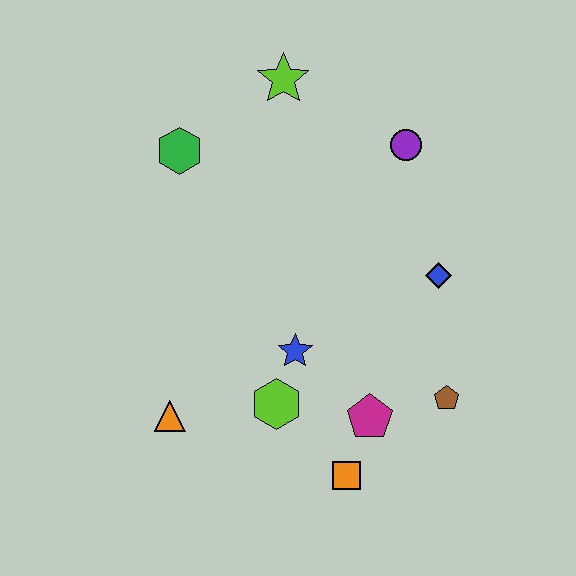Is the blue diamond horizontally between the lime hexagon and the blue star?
No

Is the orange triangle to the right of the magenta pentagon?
No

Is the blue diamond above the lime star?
No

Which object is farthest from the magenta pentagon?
The lime star is farthest from the magenta pentagon.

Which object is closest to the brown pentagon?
The magenta pentagon is closest to the brown pentagon.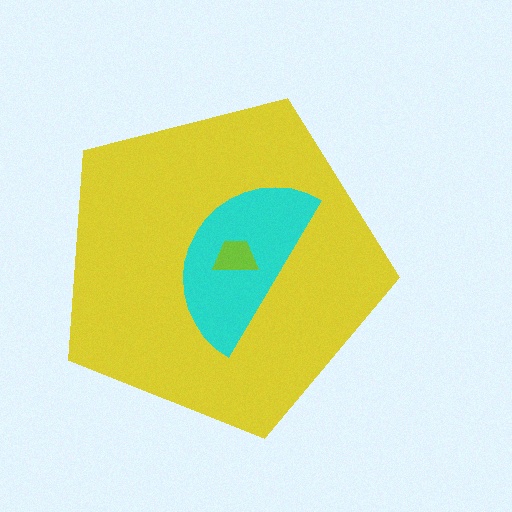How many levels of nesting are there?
3.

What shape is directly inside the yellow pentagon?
The cyan semicircle.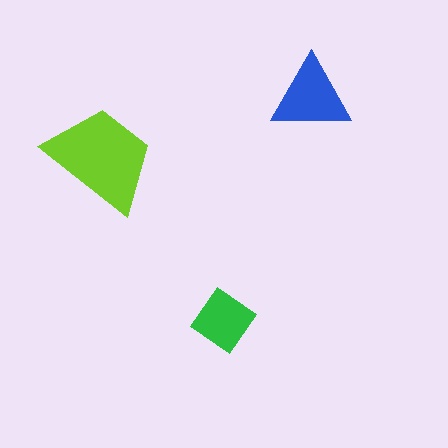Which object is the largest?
The lime trapezoid.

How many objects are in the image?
There are 3 objects in the image.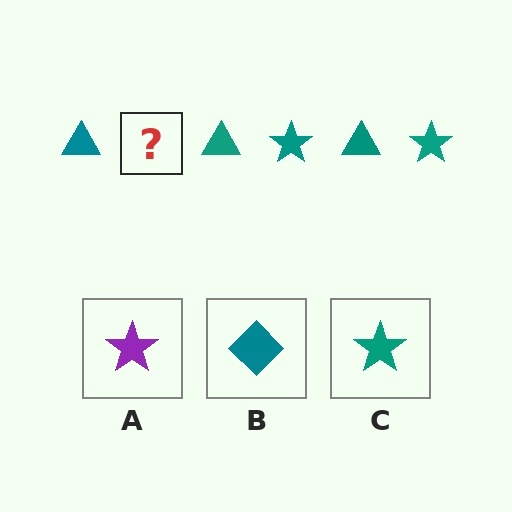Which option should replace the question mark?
Option C.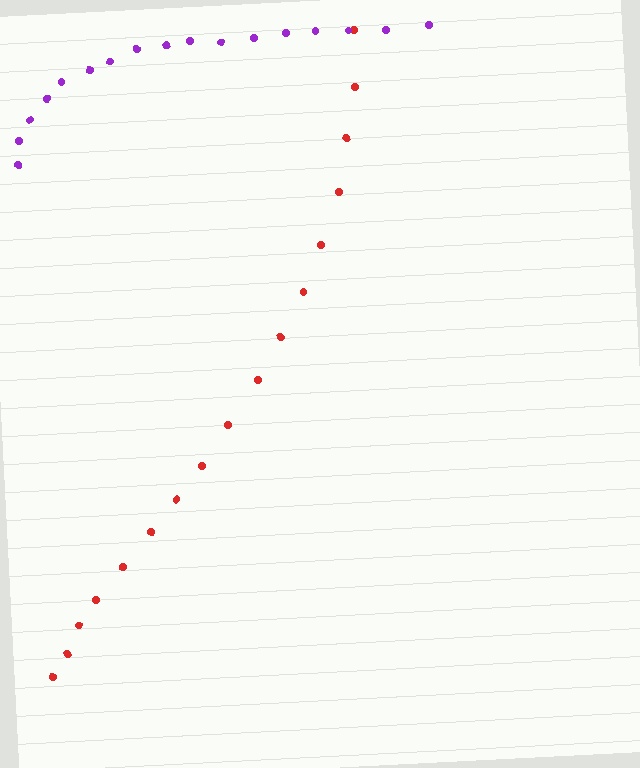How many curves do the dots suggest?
There are 2 distinct paths.